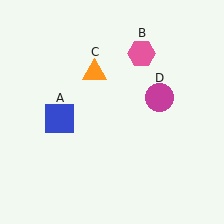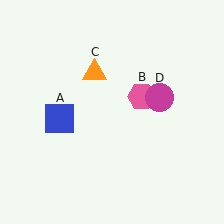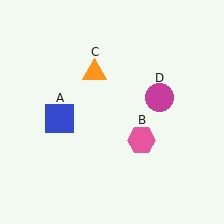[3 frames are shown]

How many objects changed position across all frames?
1 object changed position: pink hexagon (object B).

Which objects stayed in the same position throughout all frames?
Blue square (object A) and orange triangle (object C) and magenta circle (object D) remained stationary.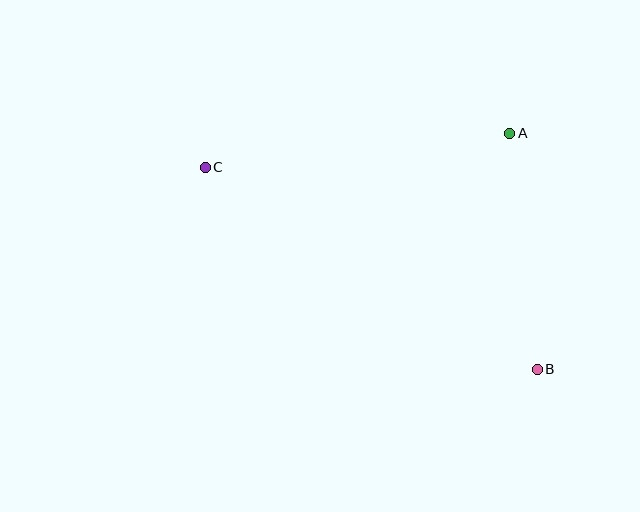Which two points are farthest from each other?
Points B and C are farthest from each other.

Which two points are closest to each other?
Points A and B are closest to each other.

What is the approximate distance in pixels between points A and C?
The distance between A and C is approximately 306 pixels.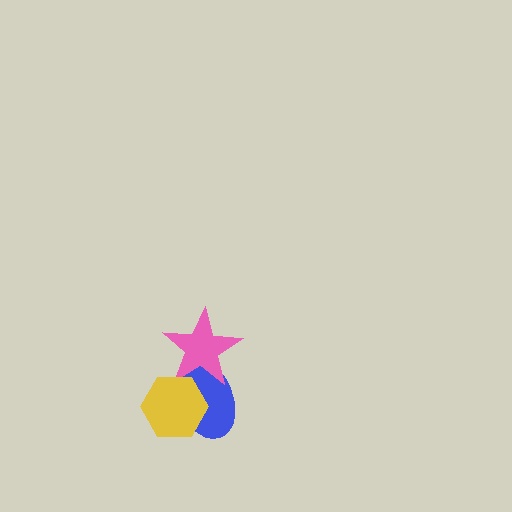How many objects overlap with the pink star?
2 objects overlap with the pink star.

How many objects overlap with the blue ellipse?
2 objects overlap with the blue ellipse.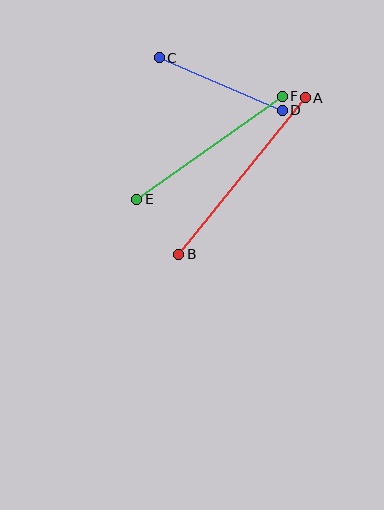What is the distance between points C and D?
The distance is approximately 134 pixels.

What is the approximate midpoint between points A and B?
The midpoint is at approximately (242, 176) pixels.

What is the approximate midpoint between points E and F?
The midpoint is at approximately (210, 148) pixels.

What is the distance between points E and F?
The distance is approximately 178 pixels.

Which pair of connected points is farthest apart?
Points A and B are farthest apart.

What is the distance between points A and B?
The distance is approximately 201 pixels.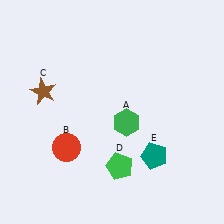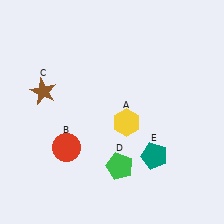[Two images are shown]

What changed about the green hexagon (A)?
In Image 1, A is green. In Image 2, it changed to yellow.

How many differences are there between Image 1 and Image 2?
There is 1 difference between the two images.